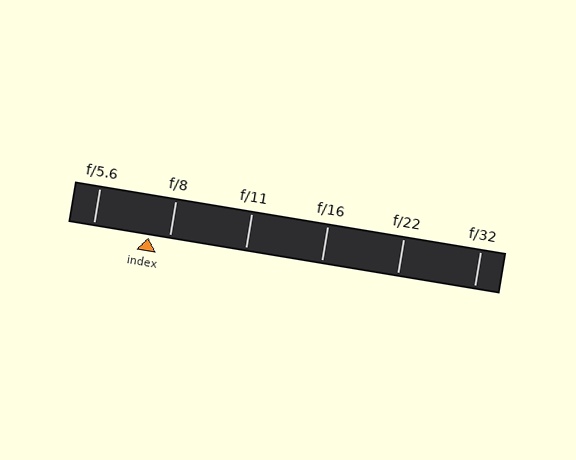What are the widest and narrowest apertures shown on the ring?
The widest aperture shown is f/5.6 and the narrowest is f/32.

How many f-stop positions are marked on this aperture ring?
There are 6 f-stop positions marked.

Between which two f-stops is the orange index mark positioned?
The index mark is between f/5.6 and f/8.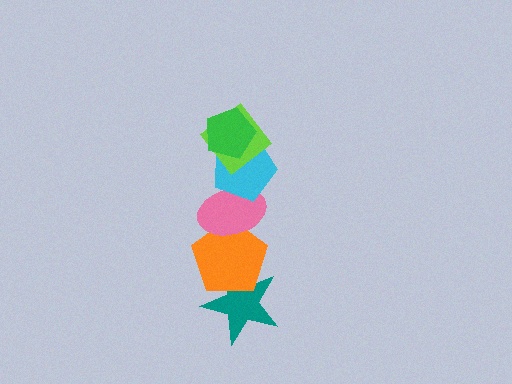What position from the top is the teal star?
The teal star is 6th from the top.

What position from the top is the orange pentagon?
The orange pentagon is 5th from the top.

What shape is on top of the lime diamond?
The green pentagon is on top of the lime diamond.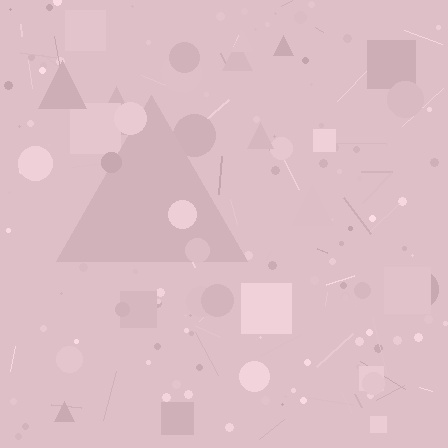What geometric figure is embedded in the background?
A triangle is embedded in the background.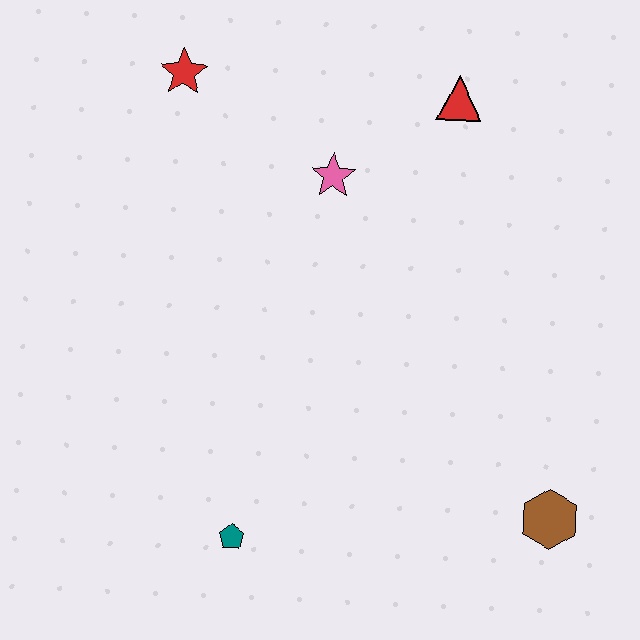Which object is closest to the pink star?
The red triangle is closest to the pink star.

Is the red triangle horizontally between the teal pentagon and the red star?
No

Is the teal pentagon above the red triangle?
No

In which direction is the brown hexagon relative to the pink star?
The brown hexagon is below the pink star.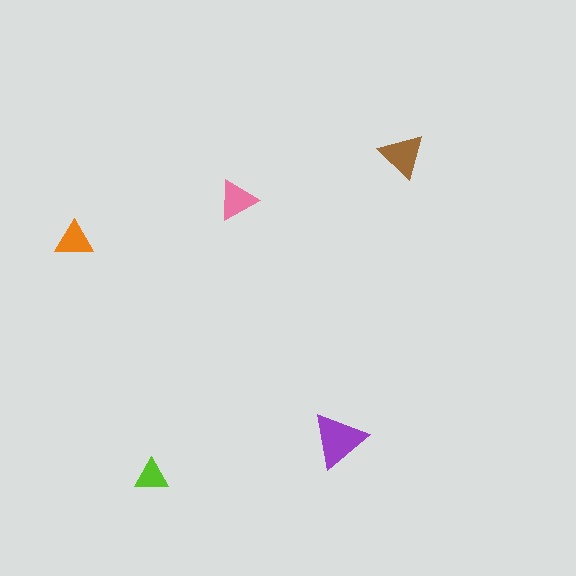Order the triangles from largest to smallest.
the purple one, the brown one, the pink one, the orange one, the lime one.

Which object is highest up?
The brown triangle is topmost.